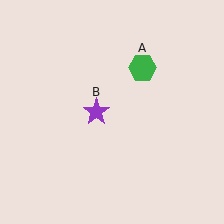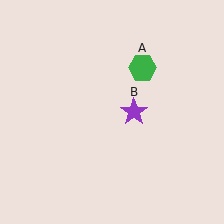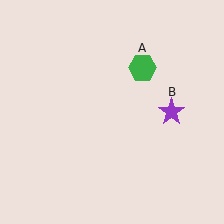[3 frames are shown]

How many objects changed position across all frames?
1 object changed position: purple star (object B).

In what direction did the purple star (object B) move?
The purple star (object B) moved right.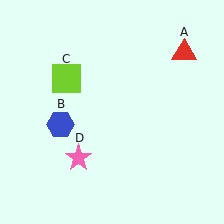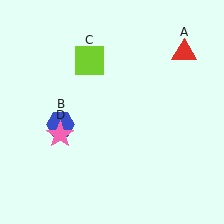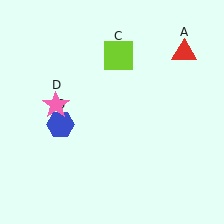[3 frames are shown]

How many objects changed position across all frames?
2 objects changed position: lime square (object C), pink star (object D).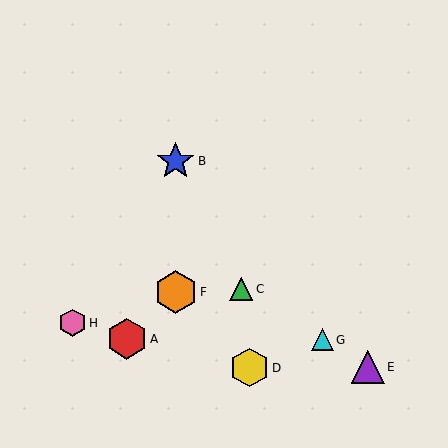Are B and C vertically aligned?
No, B is at x≈176 and C is at x≈241.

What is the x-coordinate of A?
Object A is at x≈127.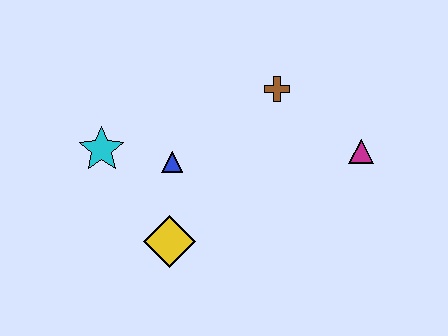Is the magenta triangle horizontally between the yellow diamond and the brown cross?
No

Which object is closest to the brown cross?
The magenta triangle is closest to the brown cross.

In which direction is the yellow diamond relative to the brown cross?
The yellow diamond is below the brown cross.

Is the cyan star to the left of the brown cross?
Yes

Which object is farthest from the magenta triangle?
The cyan star is farthest from the magenta triangle.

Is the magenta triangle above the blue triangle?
Yes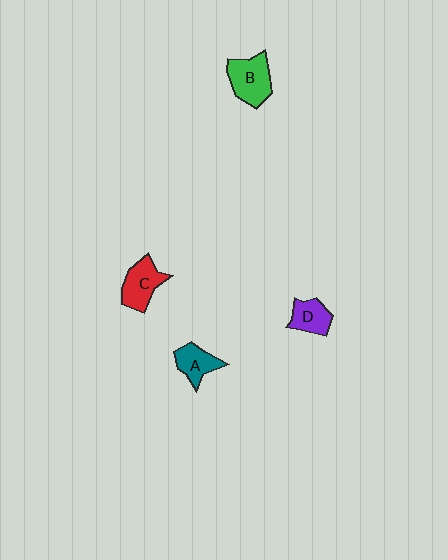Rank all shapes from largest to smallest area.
From largest to smallest: B (green), C (red), A (teal), D (purple).